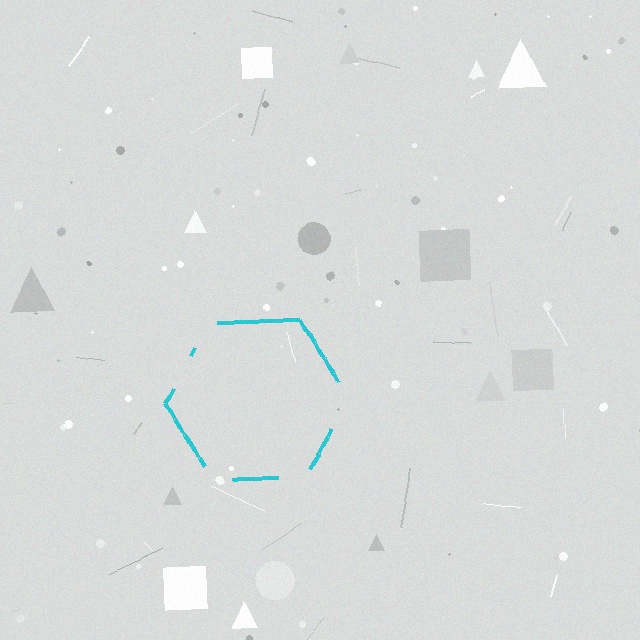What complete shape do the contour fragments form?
The contour fragments form a hexagon.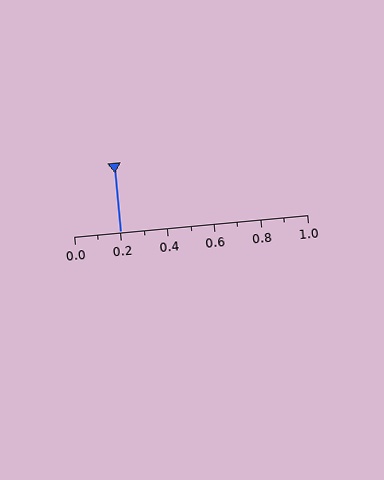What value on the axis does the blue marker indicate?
The marker indicates approximately 0.2.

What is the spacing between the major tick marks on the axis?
The major ticks are spaced 0.2 apart.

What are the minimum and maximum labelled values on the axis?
The axis runs from 0.0 to 1.0.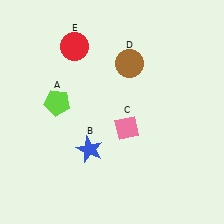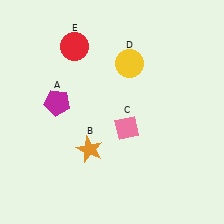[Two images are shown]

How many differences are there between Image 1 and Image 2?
There are 3 differences between the two images.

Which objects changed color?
A changed from lime to magenta. B changed from blue to orange. D changed from brown to yellow.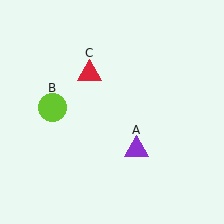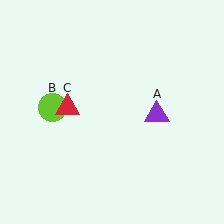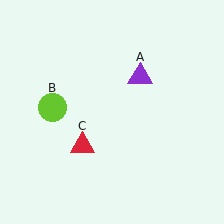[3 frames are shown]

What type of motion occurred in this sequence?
The purple triangle (object A), red triangle (object C) rotated counterclockwise around the center of the scene.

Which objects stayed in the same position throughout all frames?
Lime circle (object B) remained stationary.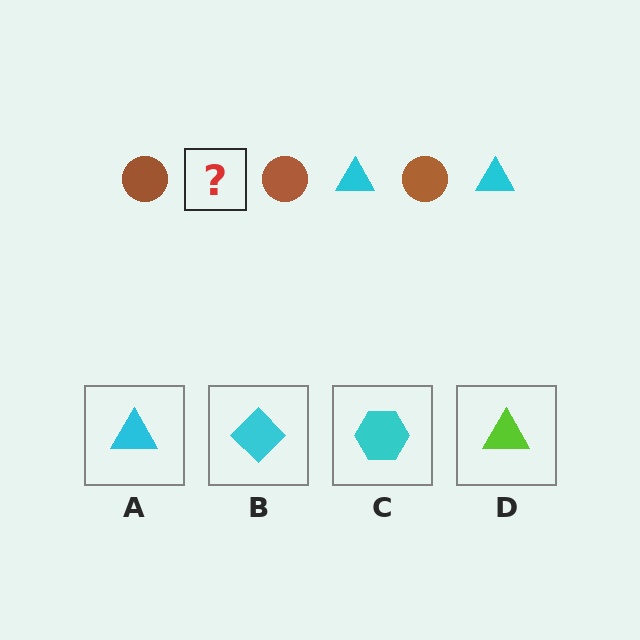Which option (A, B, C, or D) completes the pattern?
A.